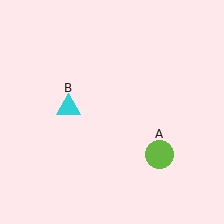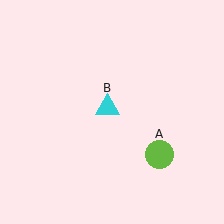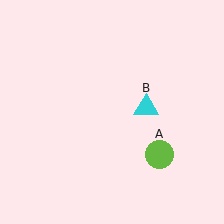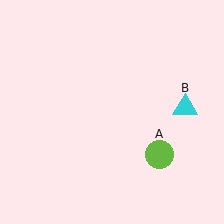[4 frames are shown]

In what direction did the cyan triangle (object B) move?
The cyan triangle (object B) moved right.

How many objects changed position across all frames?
1 object changed position: cyan triangle (object B).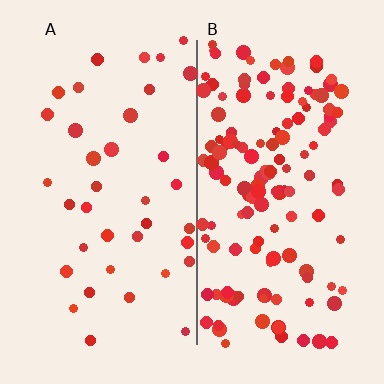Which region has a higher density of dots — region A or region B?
B (the right).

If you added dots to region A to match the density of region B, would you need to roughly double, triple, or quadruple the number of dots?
Approximately quadruple.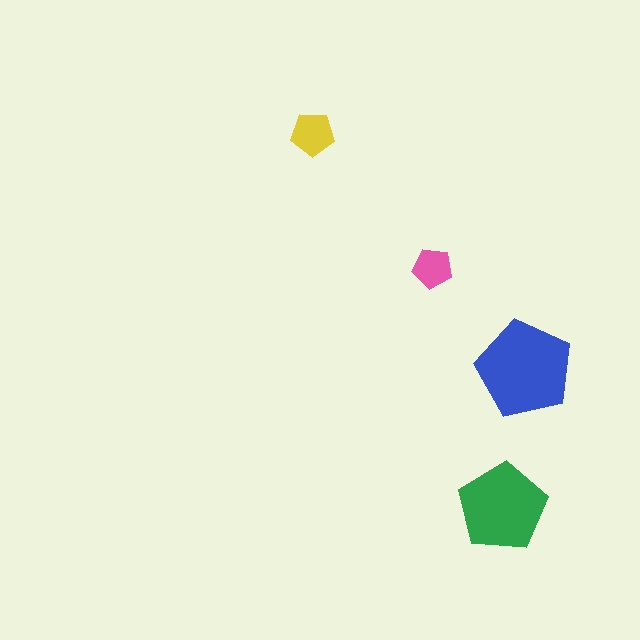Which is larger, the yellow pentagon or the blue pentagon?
The blue one.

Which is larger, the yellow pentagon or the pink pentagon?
The yellow one.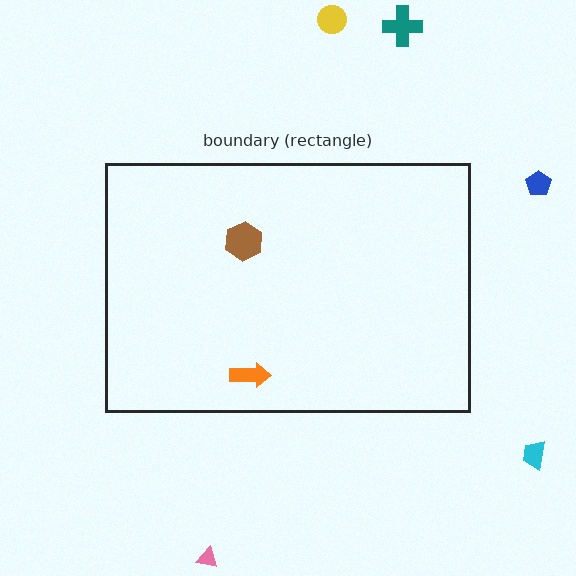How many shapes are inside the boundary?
2 inside, 5 outside.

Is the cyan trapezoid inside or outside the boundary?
Outside.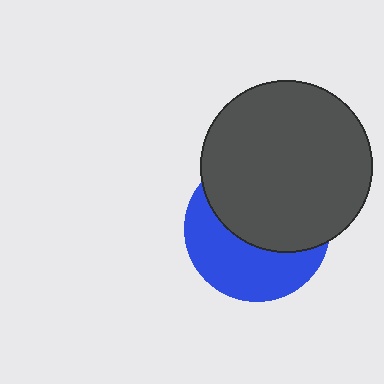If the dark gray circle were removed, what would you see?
You would see the complete blue circle.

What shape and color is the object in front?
The object in front is a dark gray circle.